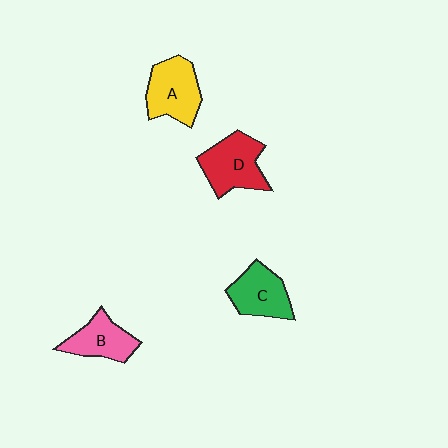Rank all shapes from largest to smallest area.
From largest to smallest: D (red), A (yellow), C (green), B (pink).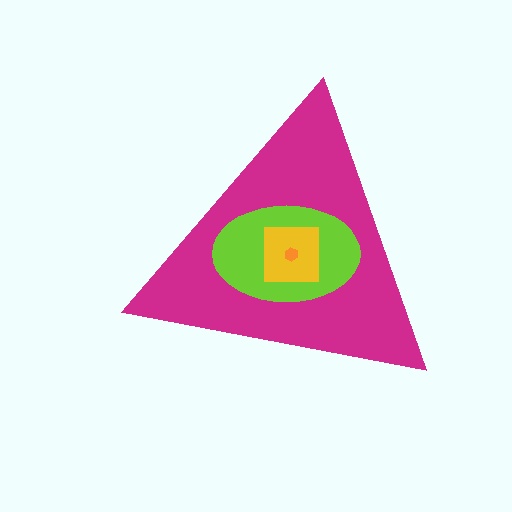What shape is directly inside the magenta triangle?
The lime ellipse.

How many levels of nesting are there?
4.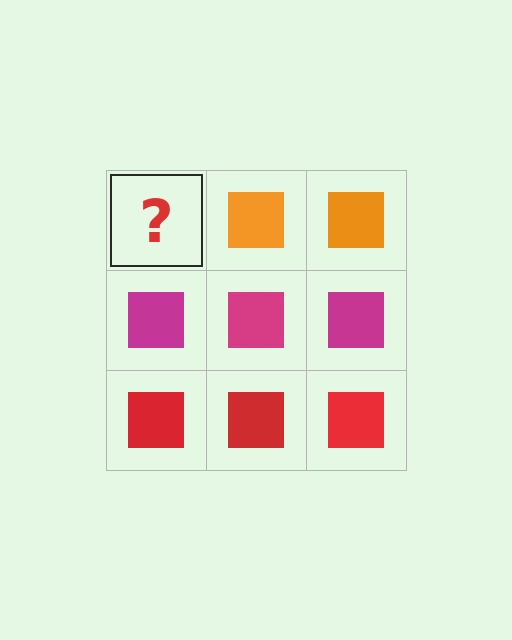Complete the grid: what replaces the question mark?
The question mark should be replaced with an orange square.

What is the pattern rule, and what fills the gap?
The rule is that each row has a consistent color. The gap should be filled with an orange square.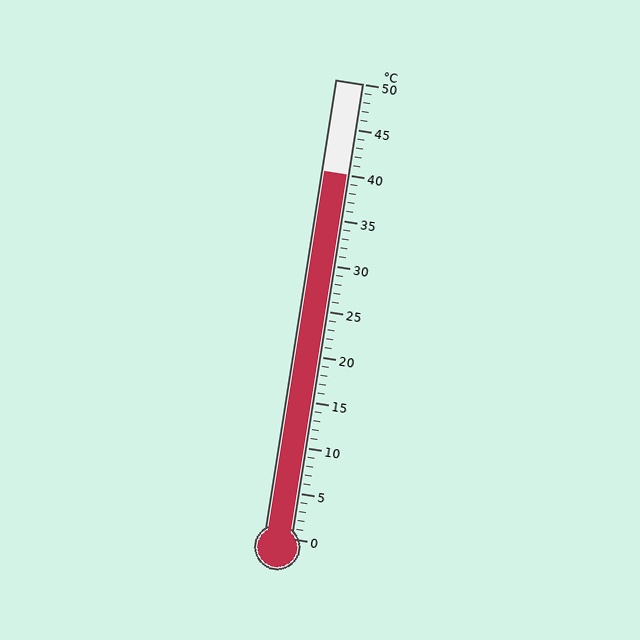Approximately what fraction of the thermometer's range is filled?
The thermometer is filled to approximately 80% of its range.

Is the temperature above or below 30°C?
The temperature is above 30°C.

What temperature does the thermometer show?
The thermometer shows approximately 40°C.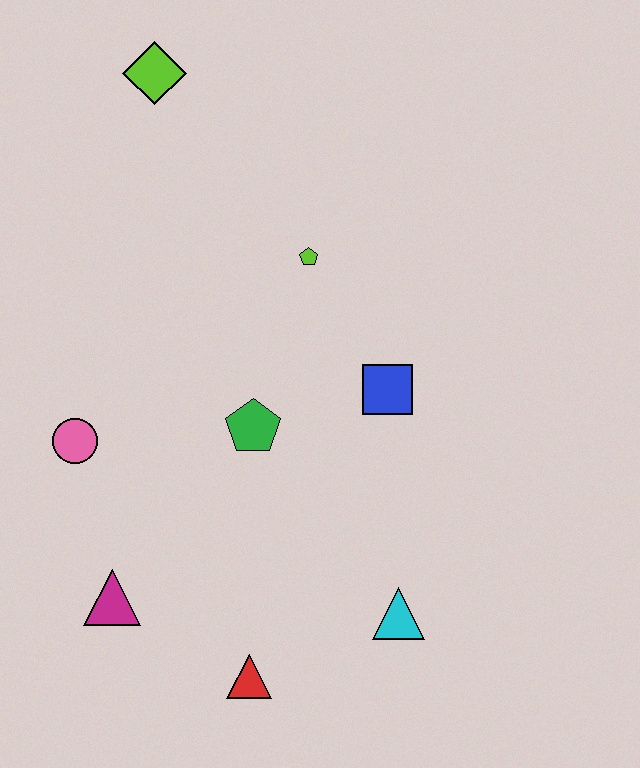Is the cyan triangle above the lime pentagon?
No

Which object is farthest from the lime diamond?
The red triangle is farthest from the lime diamond.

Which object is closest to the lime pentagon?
The blue square is closest to the lime pentagon.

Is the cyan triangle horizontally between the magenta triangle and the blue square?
No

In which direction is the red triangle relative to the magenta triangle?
The red triangle is to the right of the magenta triangle.